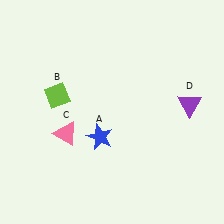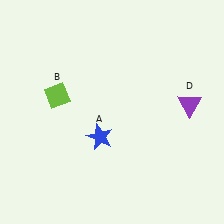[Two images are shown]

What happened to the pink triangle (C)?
The pink triangle (C) was removed in Image 2. It was in the bottom-left area of Image 1.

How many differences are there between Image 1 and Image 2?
There is 1 difference between the two images.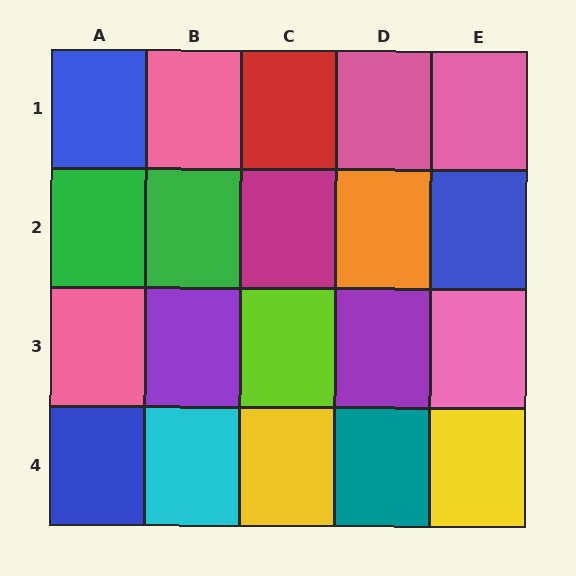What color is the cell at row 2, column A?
Green.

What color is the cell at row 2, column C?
Magenta.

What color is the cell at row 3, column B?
Purple.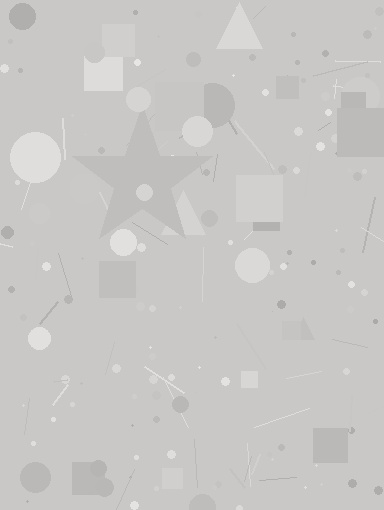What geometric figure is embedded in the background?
A star is embedded in the background.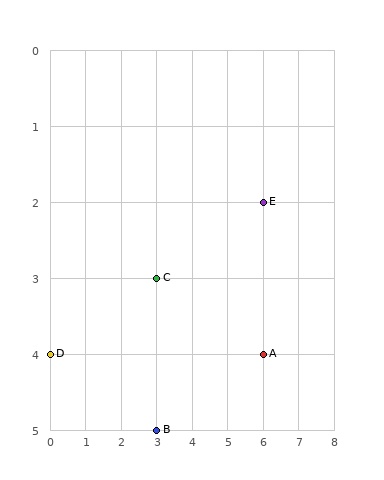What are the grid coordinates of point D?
Point D is at grid coordinates (0, 4).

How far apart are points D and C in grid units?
Points D and C are 3 columns and 1 row apart (about 3.2 grid units diagonally).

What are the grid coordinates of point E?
Point E is at grid coordinates (6, 2).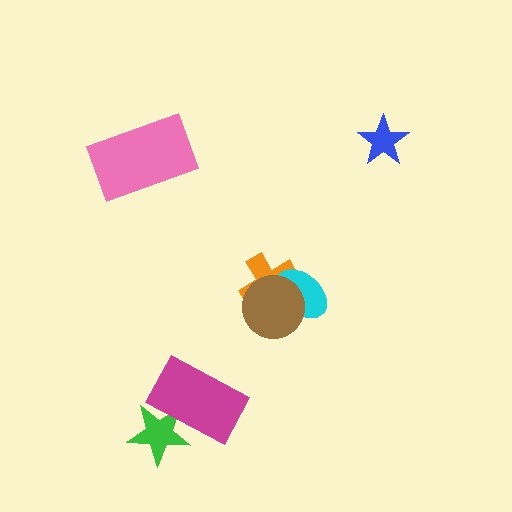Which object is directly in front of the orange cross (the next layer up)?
The cyan ellipse is directly in front of the orange cross.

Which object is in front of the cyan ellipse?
The brown circle is in front of the cyan ellipse.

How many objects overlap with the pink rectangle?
0 objects overlap with the pink rectangle.